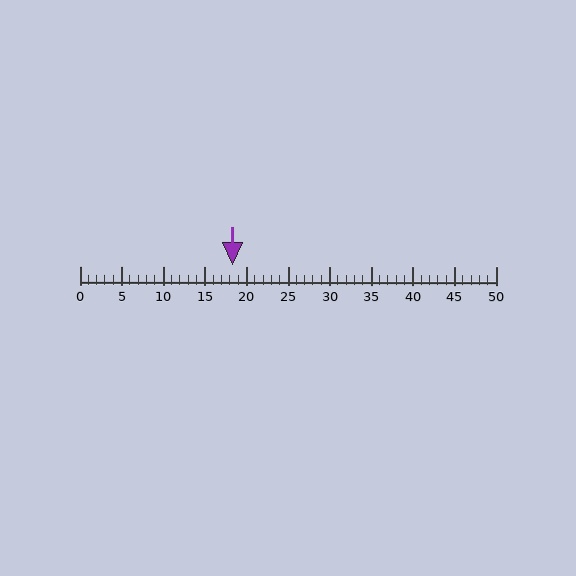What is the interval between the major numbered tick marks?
The major tick marks are spaced 5 units apart.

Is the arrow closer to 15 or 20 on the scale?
The arrow is closer to 20.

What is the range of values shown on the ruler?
The ruler shows values from 0 to 50.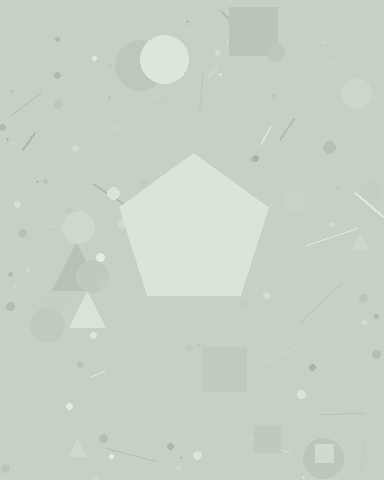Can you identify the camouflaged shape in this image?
The camouflaged shape is a pentagon.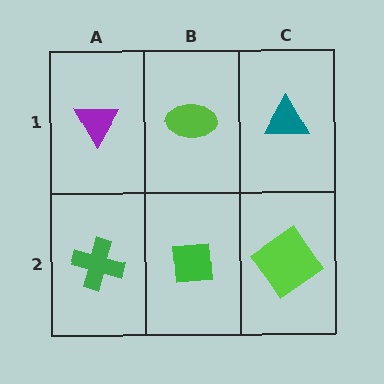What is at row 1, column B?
A lime ellipse.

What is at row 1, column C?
A teal triangle.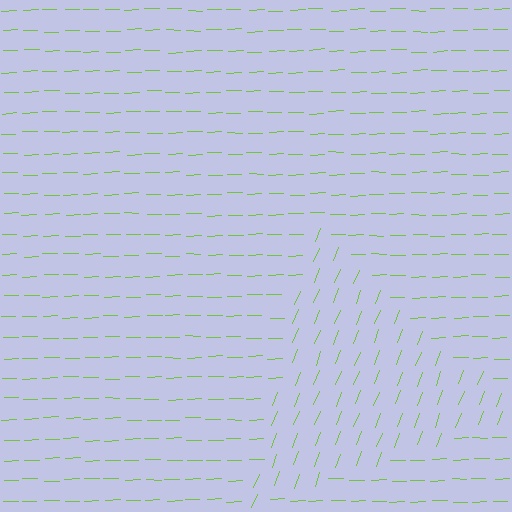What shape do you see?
I see a triangle.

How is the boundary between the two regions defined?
The boundary is defined purely by a change in line orientation (approximately 67 degrees difference). All lines are the same color and thickness.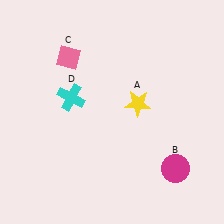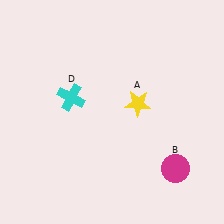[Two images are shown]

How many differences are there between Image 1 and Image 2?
There is 1 difference between the two images.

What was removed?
The pink diamond (C) was removed in Image 2.